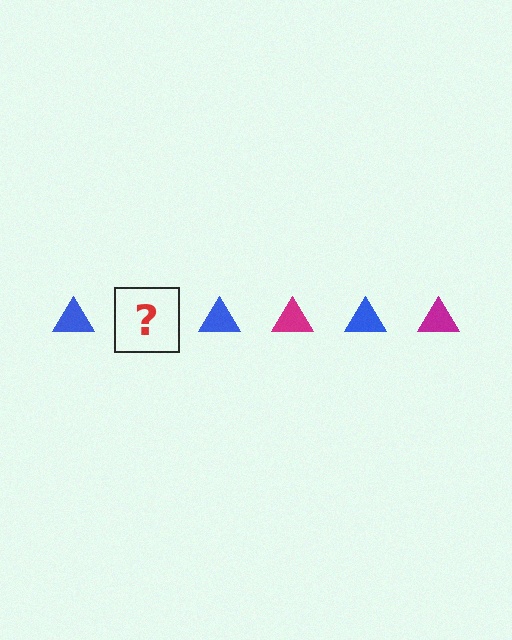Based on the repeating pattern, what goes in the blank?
The blank should be a magenta triangle.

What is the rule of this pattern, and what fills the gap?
The rule is that the pattern cycles through blue, magenta triangles. The gap should be filled with a magenta triangle.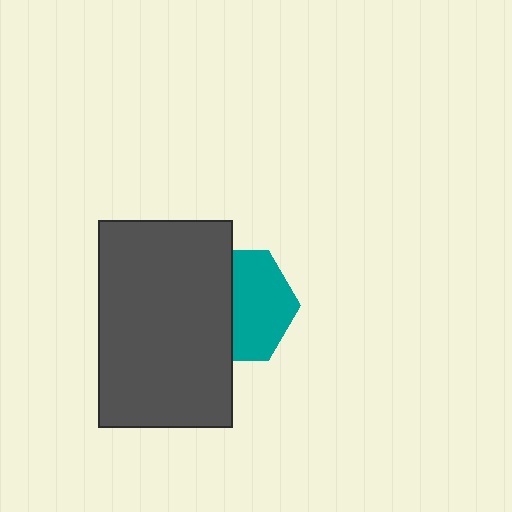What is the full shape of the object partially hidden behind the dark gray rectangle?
The partially hidden object is a teal hexagon.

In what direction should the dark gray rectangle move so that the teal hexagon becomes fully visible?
The dark gray rectangle should move left. That is the shortest direction to clear the overlap and leave the teal hexagon fully visible.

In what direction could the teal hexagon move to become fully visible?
The teal hexagon could move right. That would shift it out from behind the dark gray rectangle entirely.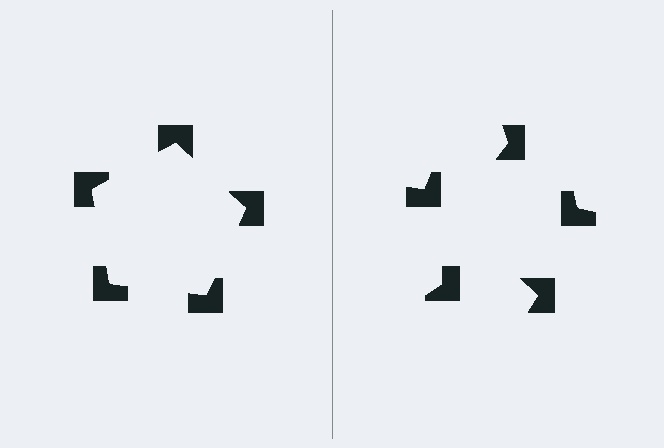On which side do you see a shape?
An illusory pentagon appears on the left side. On the right side the wedge cuts are rotated, so no coherent shape forms.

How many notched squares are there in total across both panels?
10 — 5 on each side.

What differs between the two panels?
The notched squares are positioned identically on both sides; only the wedge orientations differ. On the left they align to a pentagon; on the right they are misaligned.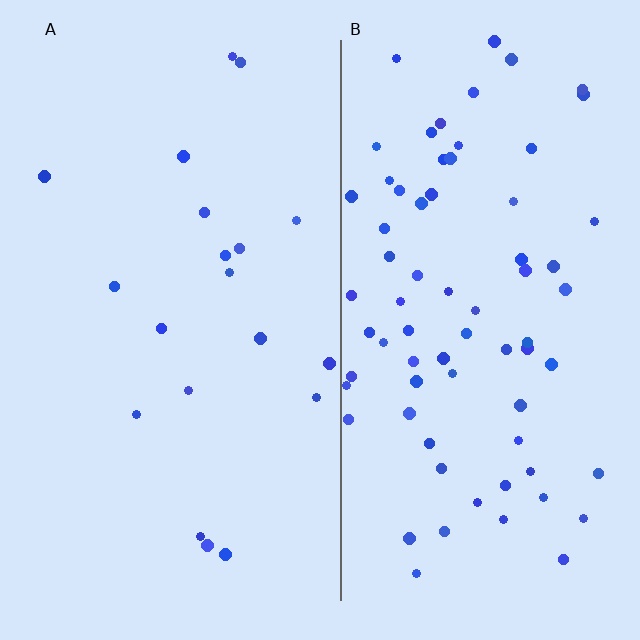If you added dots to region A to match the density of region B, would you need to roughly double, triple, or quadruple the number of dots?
Approximately quadruple.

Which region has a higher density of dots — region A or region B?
B (the right).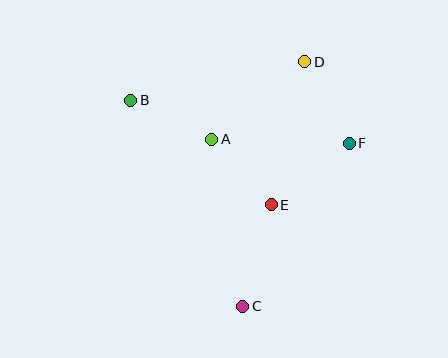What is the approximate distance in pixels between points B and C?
The distance between B and C is approximately 234 pixels.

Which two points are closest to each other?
Points A and E are closest to each other.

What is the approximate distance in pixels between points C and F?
The distance between C and F is approximately 195 pixels.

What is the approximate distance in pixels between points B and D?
The distance between B and D is approximately 178 pixels.